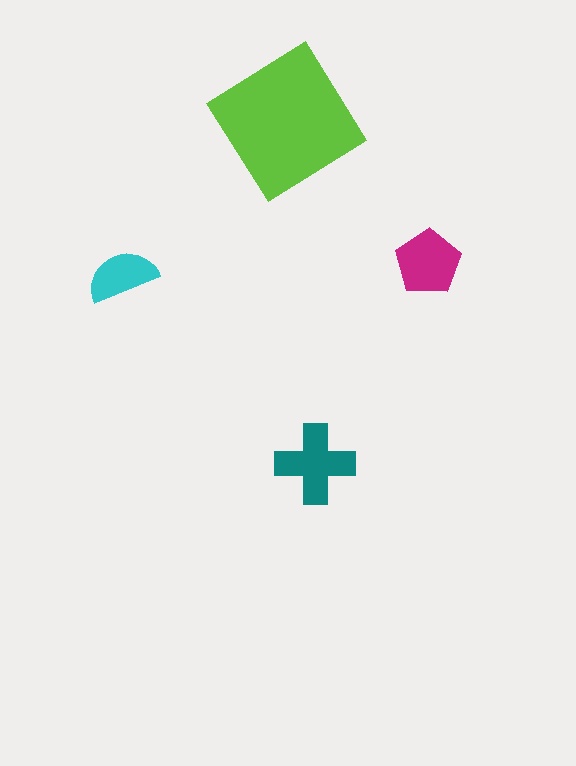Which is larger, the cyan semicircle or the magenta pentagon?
The magenta pentagon.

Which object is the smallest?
The cyan semicircle.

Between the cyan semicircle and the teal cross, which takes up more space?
The teal cross.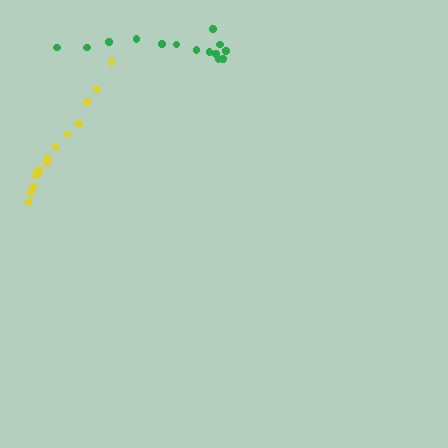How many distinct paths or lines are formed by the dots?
There are 2 distinct paths.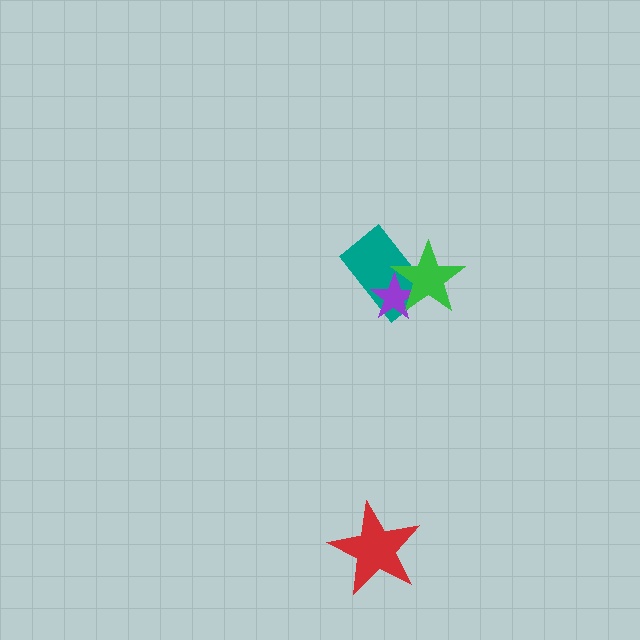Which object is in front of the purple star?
The green star is in front of the purple star.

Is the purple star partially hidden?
Yes, it is partially covered by another shape.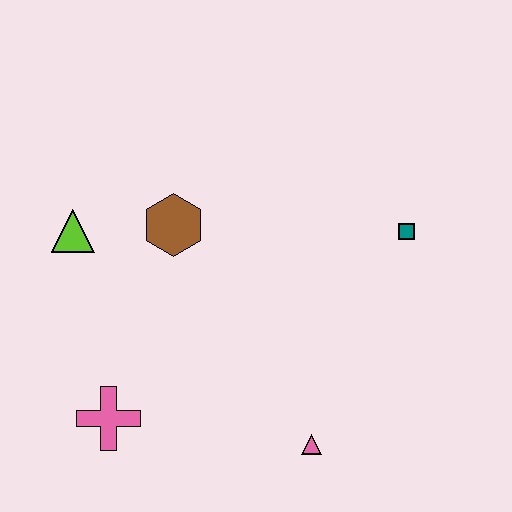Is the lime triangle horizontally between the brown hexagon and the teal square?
No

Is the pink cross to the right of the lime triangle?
Yes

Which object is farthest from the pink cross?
The teal square is farthest from the pink cross.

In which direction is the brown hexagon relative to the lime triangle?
The brown hexagon is to the right of the lime triangle.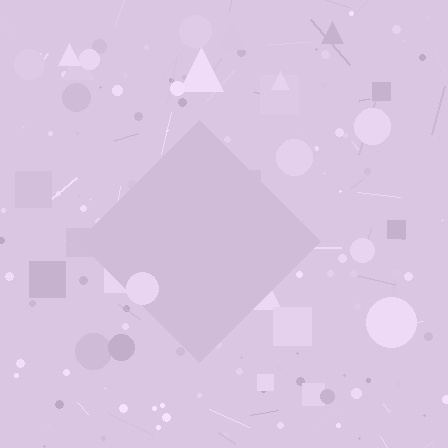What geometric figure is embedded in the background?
A diamond is embedded in the background.